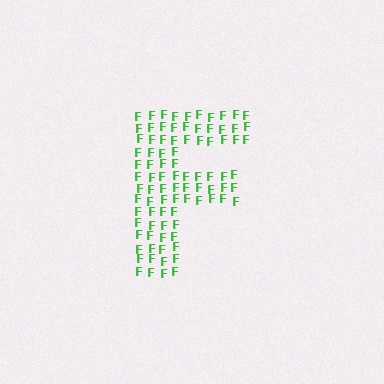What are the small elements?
The small elements are letter F's.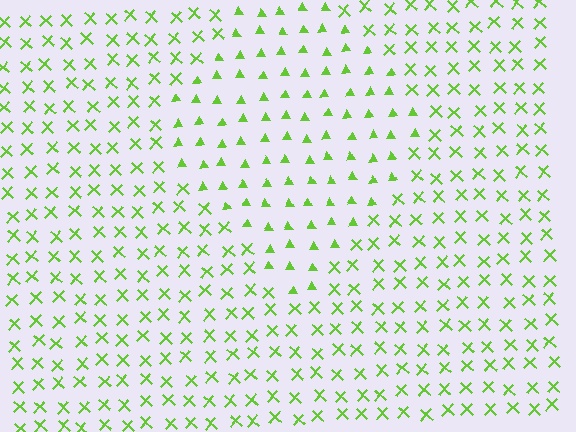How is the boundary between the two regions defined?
The boundary is defined by a change in element shape: triangles inside vs. X marks outside. All elements share the same color and spacing.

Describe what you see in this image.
The image is filled with small lime elements arranged in a uniform grid. A diamond-shaped region contains triangles, while the surrounding area contains X marks. The boundary is defined purely by the change in element shape.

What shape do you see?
I see a diamond.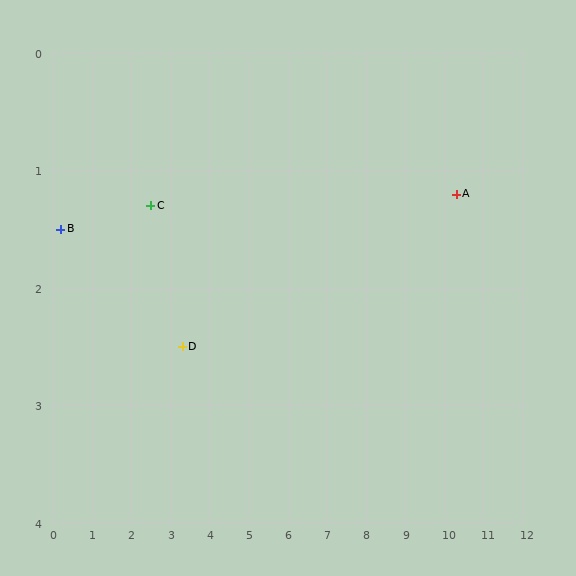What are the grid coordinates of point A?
Point A is at approximately (10.3, 1.2).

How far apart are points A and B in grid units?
Points A and B are about 10.1 grid units apart.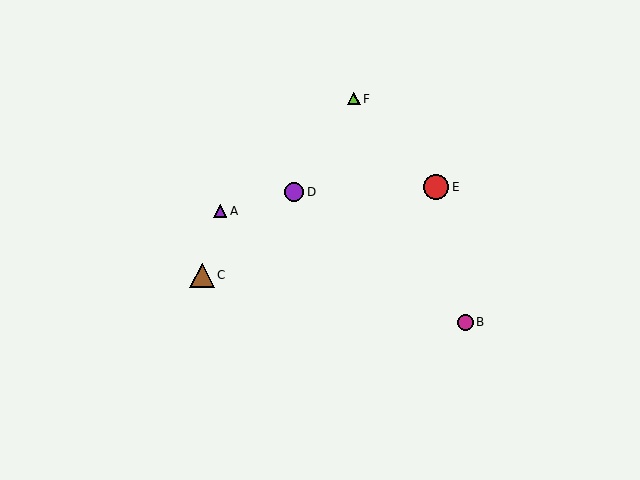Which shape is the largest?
The red circle (labeled E) is the largest.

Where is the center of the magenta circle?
The center of the magenta circle is at (465, 322).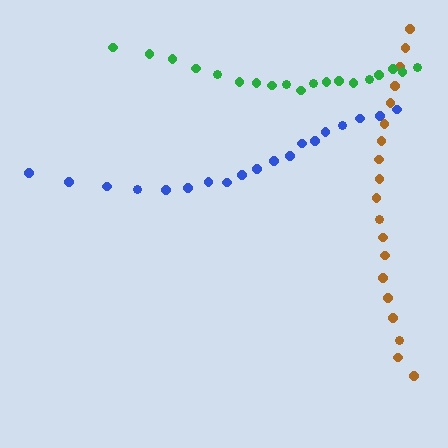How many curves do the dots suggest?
There are 3 distinct paths.